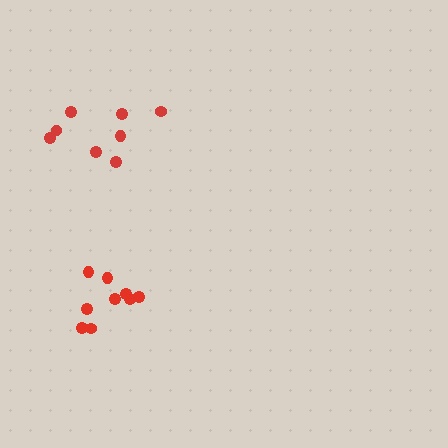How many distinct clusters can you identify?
There are 2 distinct clusters.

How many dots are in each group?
Group 1: 8 dots, Group 2: 9 dots (17 total).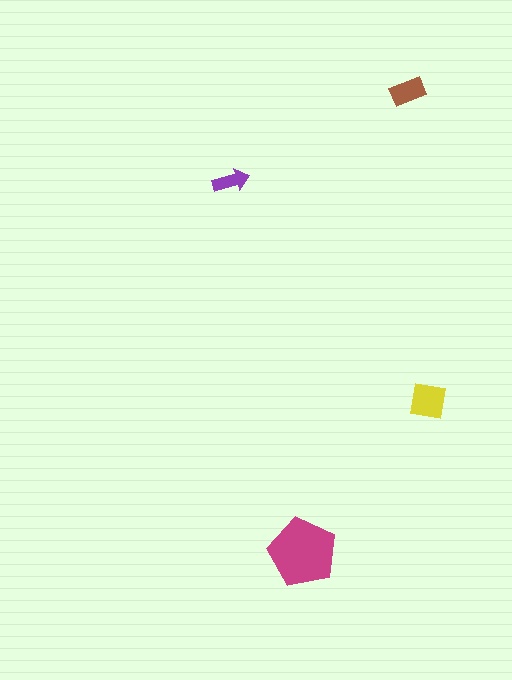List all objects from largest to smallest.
The magenta pentagon, the yellow square, the brown rectangle, the purple arrow.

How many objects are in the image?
There are 4 objects in the image.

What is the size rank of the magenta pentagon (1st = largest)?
1st.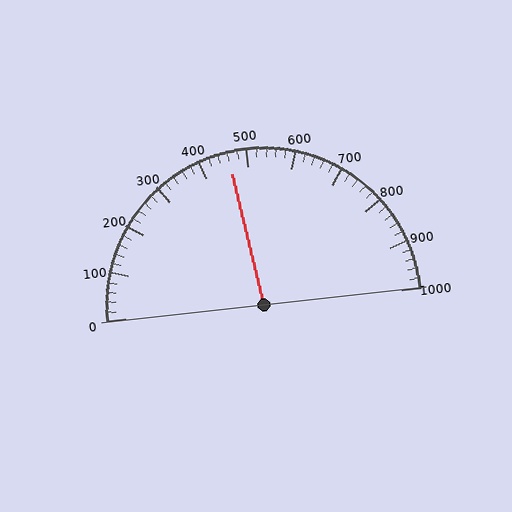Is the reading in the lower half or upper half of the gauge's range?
The reading is in the lower half of the range (0 to 1000).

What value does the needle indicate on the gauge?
The needle indicates approximately 460.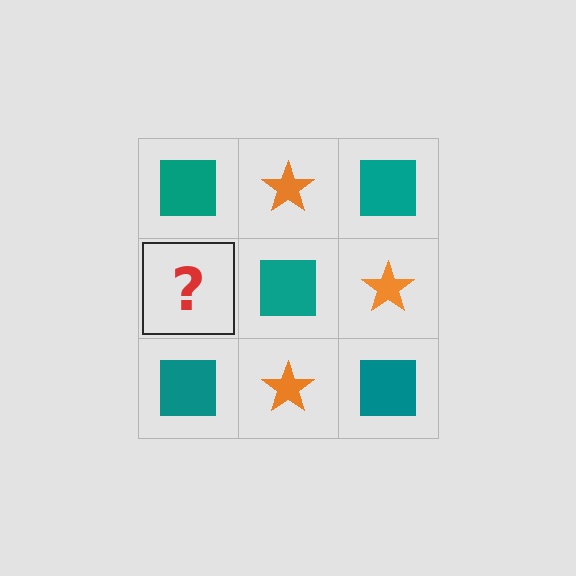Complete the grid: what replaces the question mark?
The question mark should be replaced with an orange star.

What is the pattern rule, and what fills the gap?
The rule is that it alternates teal square and orange star in a checkerboard pattern. The gap should be filled with an orange star.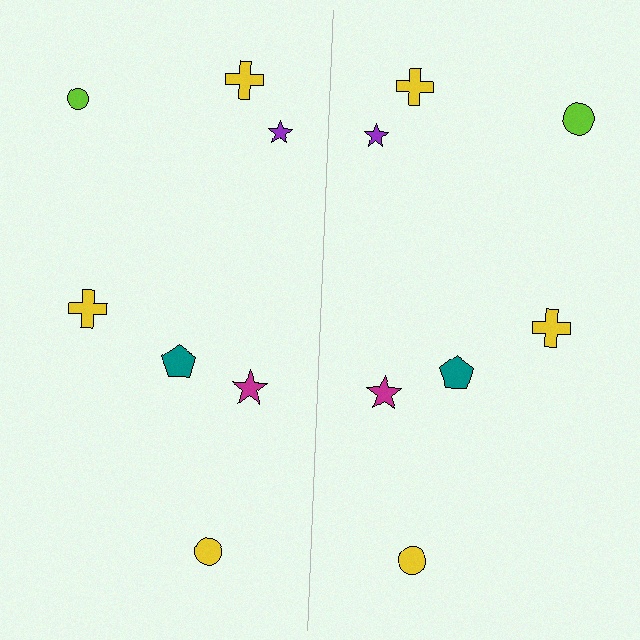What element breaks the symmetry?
The lime circle on the right side has a different size than its mirror counterpart.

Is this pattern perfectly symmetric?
No, the pattern is not perfectly symmetric. The lime circle on the right side has a different size than its mirror counterpart.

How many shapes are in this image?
There are 14 shapes in this image.